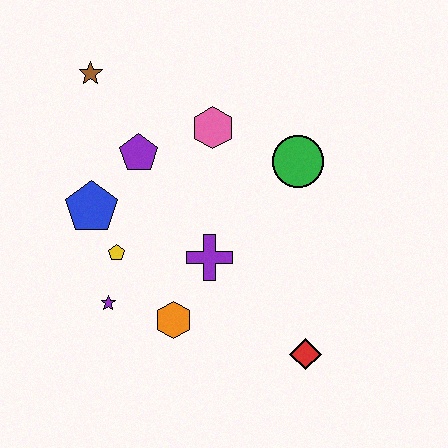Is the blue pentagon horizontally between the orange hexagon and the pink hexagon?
No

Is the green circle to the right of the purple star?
Yes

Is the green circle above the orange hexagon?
Yes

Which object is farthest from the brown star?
The red diamond is farthest from the brown star.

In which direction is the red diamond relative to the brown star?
The red diamond is below the brown star.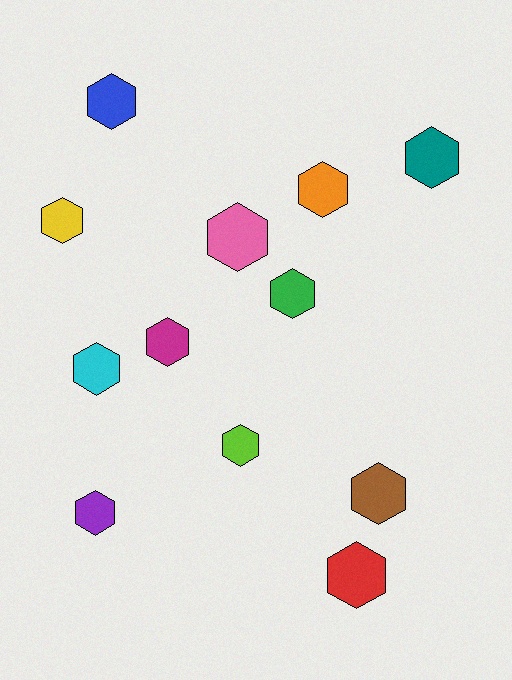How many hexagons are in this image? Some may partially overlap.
There are 12 hexagons.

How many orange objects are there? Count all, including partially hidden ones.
There is 1 orange object.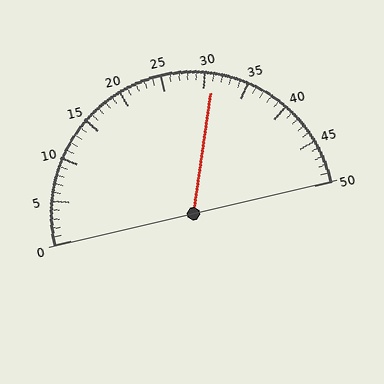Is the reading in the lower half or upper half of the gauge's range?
The reading is in the upper half of the range (0 to 50).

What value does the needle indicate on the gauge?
The needle indicates approximately 31.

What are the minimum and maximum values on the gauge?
The gauge ranges from 0 to 50.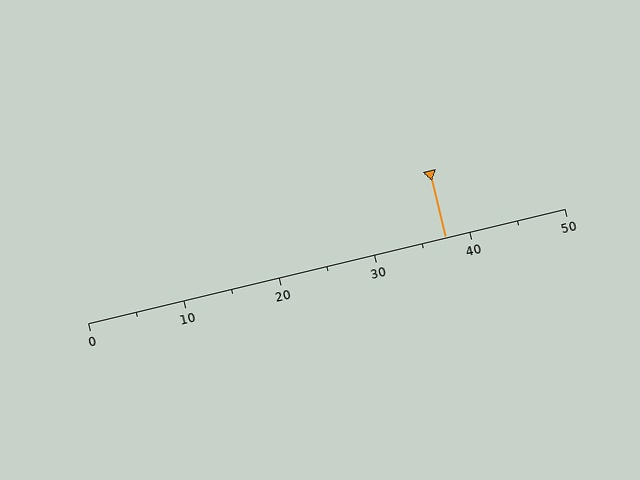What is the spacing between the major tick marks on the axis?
The major ticks are spaced 10 apart.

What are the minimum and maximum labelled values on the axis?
The axis runs from 0 to 50.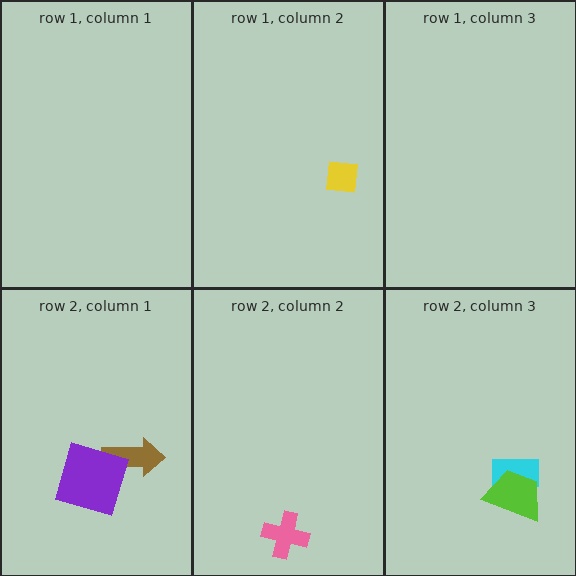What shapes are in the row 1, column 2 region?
The yellow square.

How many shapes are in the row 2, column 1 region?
2.